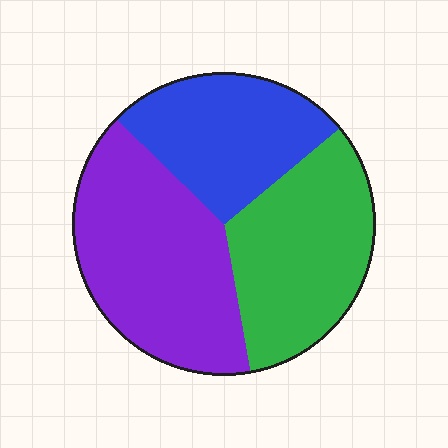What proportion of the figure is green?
Green takes up about one third (1/3) of the figure.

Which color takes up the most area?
Purple, at roughly 40%.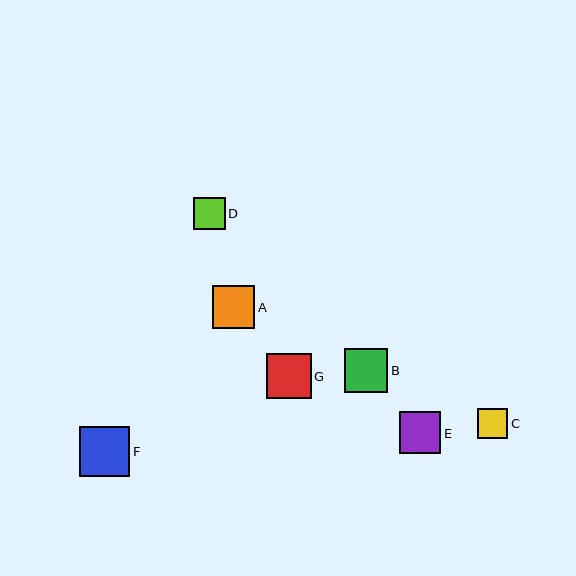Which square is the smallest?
Square C is the smallest with a size of approximately 30 pixels.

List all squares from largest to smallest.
From largest to smallest: F, G, B, A, E, D, C.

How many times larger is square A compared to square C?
Square A is approximately 1.4 times the size of square C.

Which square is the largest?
Square F is the largest with a size of approximately 50 pixels.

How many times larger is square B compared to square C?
Square B is approximately 1.4 times the size of square C.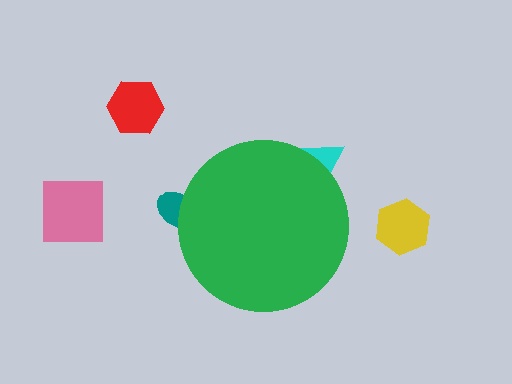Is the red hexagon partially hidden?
No, the red hexagon is fully visible.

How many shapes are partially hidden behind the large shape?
2 shapes are partially hidden.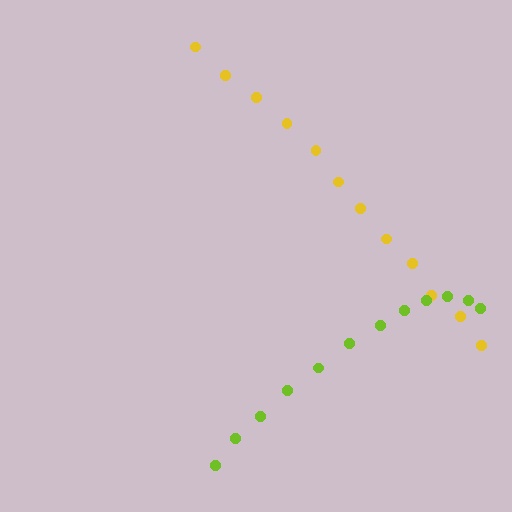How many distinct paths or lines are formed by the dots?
There are 2 distinct paths.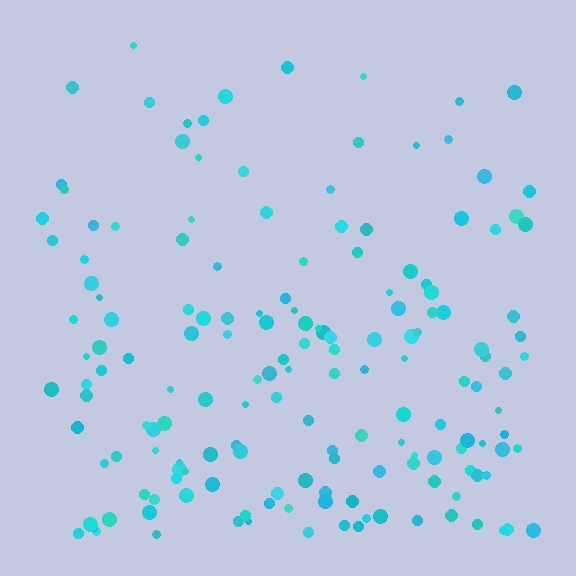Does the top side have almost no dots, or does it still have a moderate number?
Still a moderate number, just noticeably fewer than the bottom.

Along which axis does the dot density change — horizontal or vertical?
Vertical.